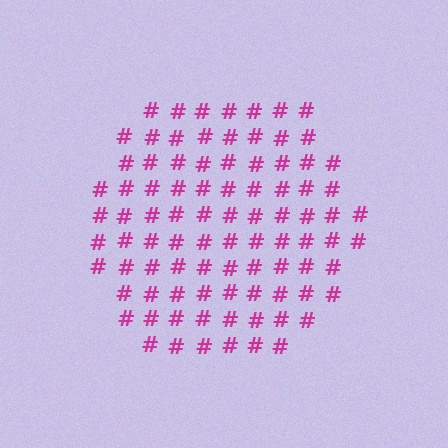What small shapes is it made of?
It is made of small hash symbols.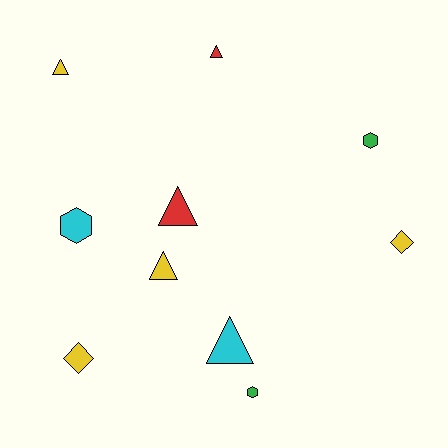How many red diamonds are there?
There are no red diamonds.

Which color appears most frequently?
Yellow, with 4 objects.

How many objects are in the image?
There are 10 objects.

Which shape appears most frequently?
Triangle, with 5 objects.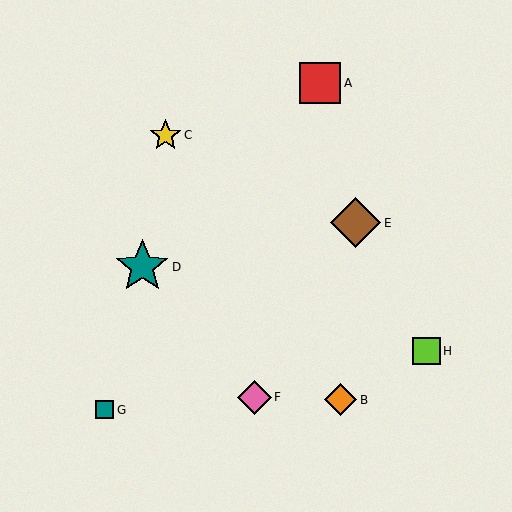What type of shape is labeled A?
Shape A is a red square.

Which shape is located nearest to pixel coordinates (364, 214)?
The brown diamond (labeled E) at (355, 223) is nearest to that location.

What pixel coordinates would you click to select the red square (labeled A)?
Click at (320, 83) to select the red square A.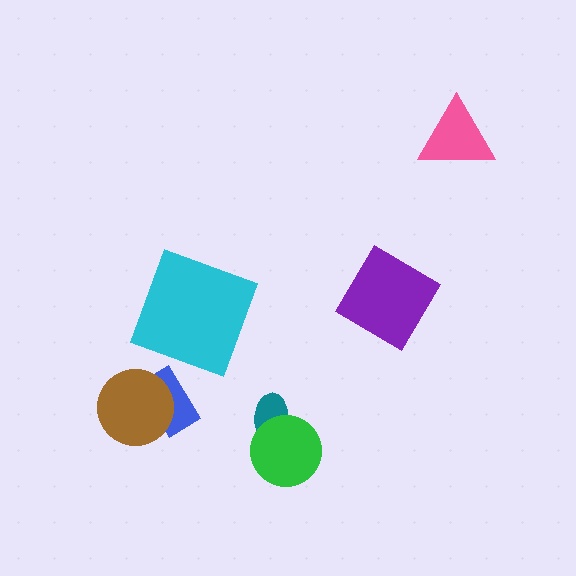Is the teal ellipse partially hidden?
Yes, it is partially covered by another shape.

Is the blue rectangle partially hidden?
Yes, it is partially covered by another shape.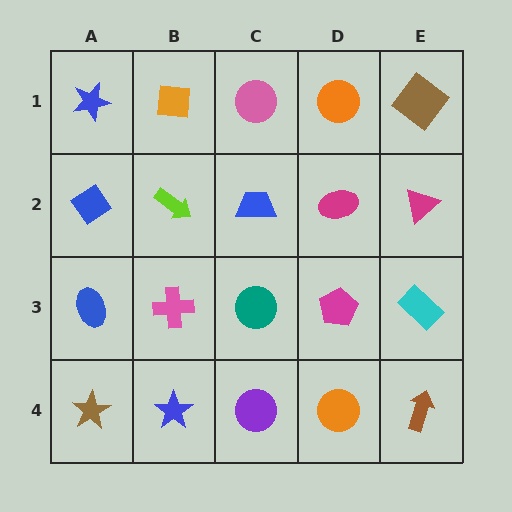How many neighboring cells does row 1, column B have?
3.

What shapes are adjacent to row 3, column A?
A blue diamond (row 2, column A), a brown star (row 4, column A), a pink cross (row 3, column B).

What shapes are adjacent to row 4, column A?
A blue ellipse (row 3, column A), a blue star (row 4, column B).